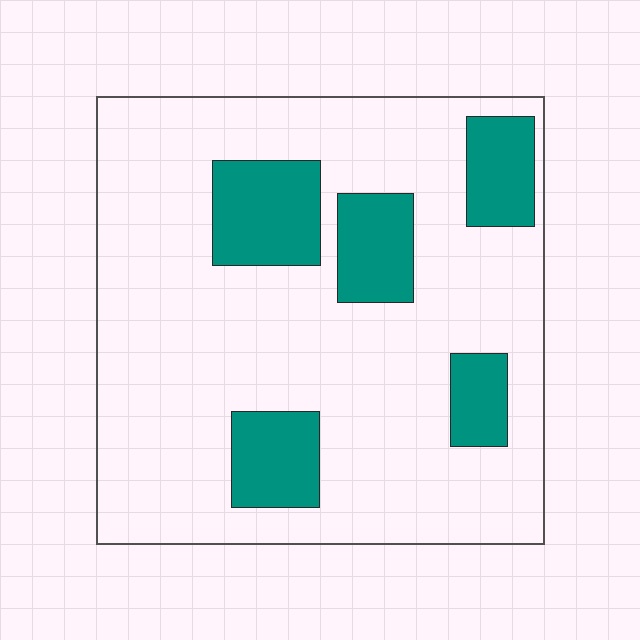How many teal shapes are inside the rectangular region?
5.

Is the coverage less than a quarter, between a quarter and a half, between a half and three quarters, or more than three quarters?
Less than a quarter.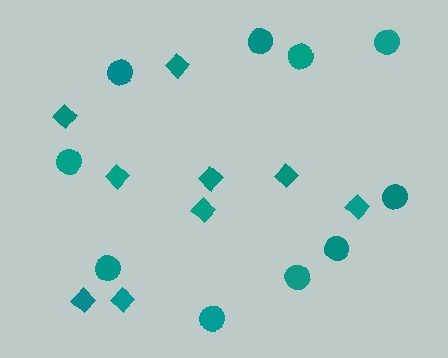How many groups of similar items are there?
There are 2 groups: one group of circles (10) and one group of diamonds (9).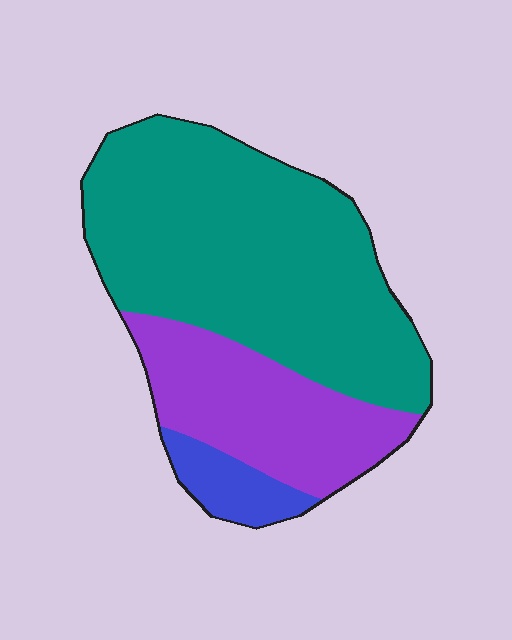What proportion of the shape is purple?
Purple takes up about one quarter (1/4) of the shape.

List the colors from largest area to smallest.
From largest to smallest: teal, purple, blue.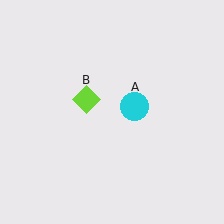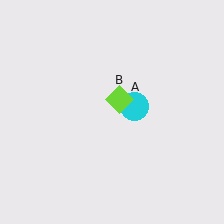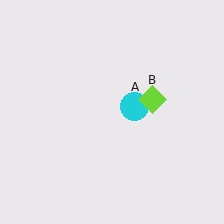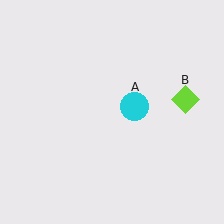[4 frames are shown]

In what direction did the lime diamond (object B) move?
The lime diamond (object B) moved right.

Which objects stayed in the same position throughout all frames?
Cyan circle (object A) remained stationary.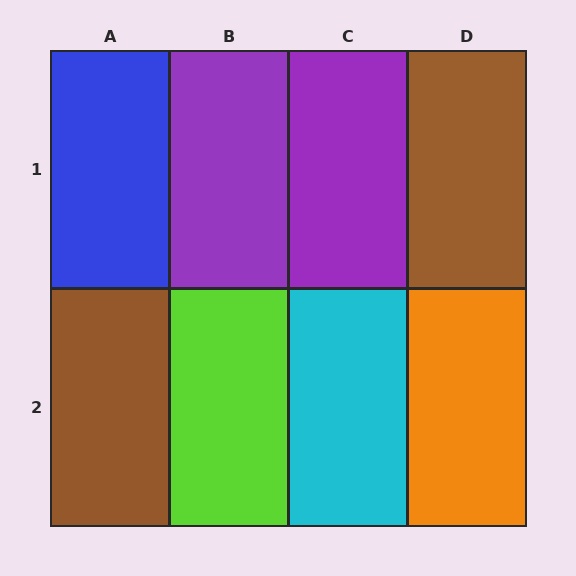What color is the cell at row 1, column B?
Purple.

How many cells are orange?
1 cell is orange.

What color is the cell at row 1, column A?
Blue.